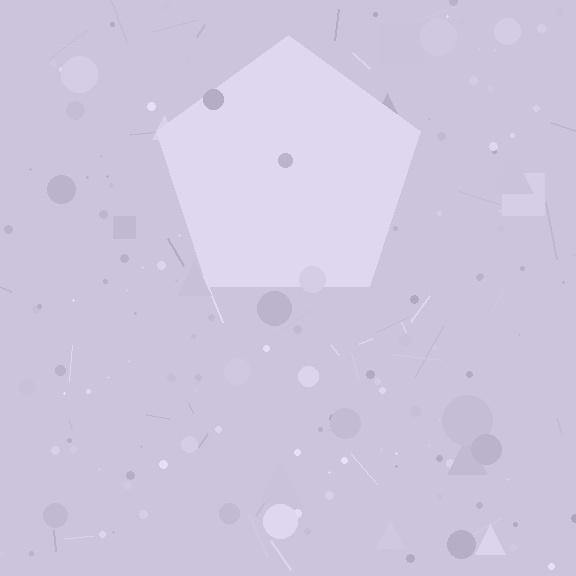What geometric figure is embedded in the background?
A pentagon is embedded in the background.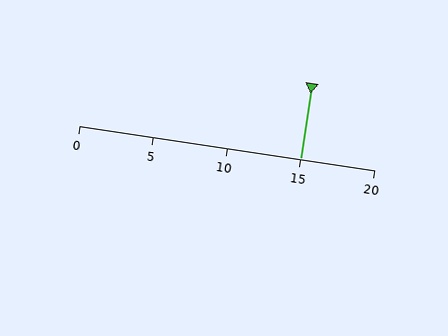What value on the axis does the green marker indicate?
The marker indicates approximately 15.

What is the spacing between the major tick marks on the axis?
The major ticks are spaced 5 apart.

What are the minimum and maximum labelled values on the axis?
The axis runs from 0 to 20.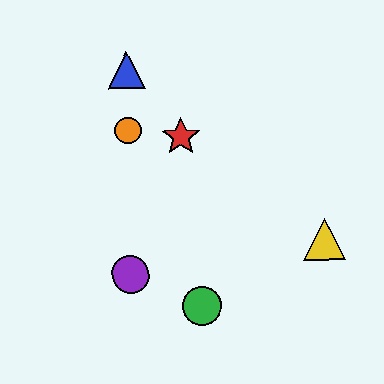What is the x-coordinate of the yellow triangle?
The yellow triangle is at x≈324.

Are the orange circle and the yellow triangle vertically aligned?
No, the orange circle is at x≈128 and the yellow triangle is at x≈324.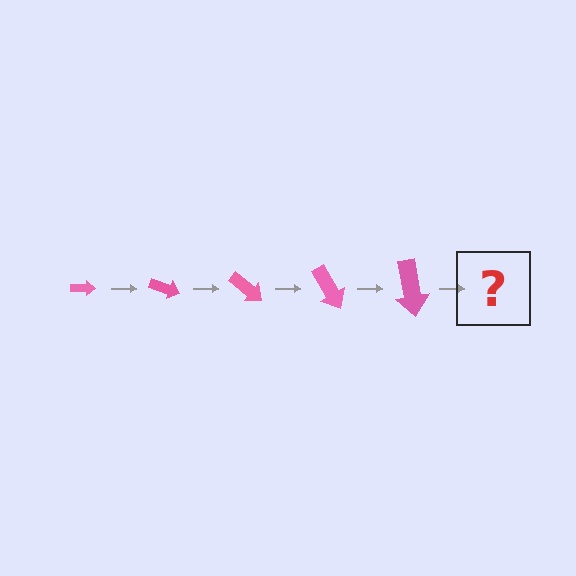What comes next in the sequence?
The next element should be an arrow, larger than the previous one and rotated 100 degrees from the start.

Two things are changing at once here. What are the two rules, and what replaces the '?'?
The two rules are that the arrow grows larger each step and it rotates 20 degrees each step. The '?' should be an arrow, larger than the previous one and rotated 100 degrees from the start.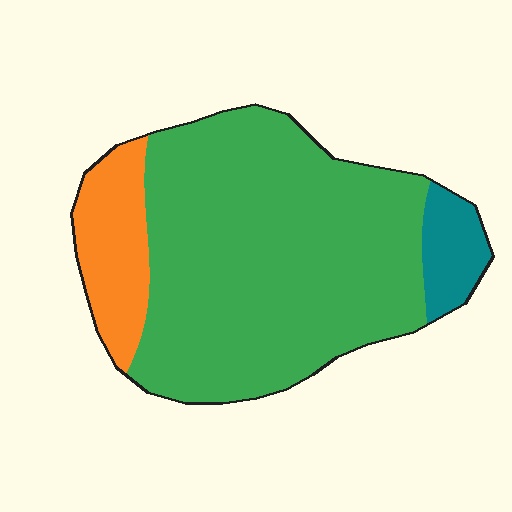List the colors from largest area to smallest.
From largest to smallest: green, orange, teal.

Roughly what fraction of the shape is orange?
Orange covers 15% of the shape.